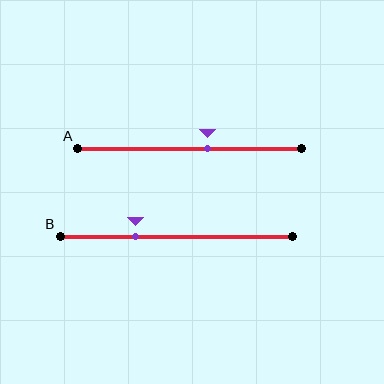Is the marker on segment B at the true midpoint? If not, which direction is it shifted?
No, the marker on segment B is shifted to the left by about 17% of the segment length.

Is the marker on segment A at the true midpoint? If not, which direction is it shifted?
No, the marker on segment A is shifted to the right by about 8% of the segment length.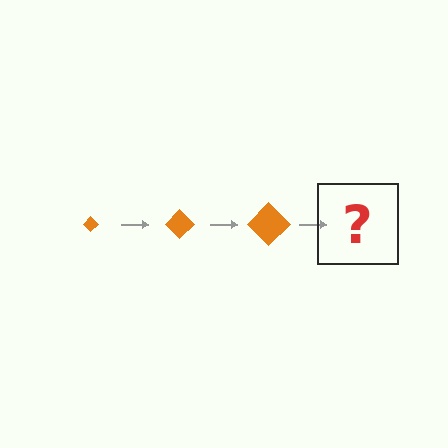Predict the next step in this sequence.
The next step is an orange diamond, larger than the previous one.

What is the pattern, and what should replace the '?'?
The pattern is that the diamond gets progressively larger each step. The '?' should be an orange diamond, larger than the previous one.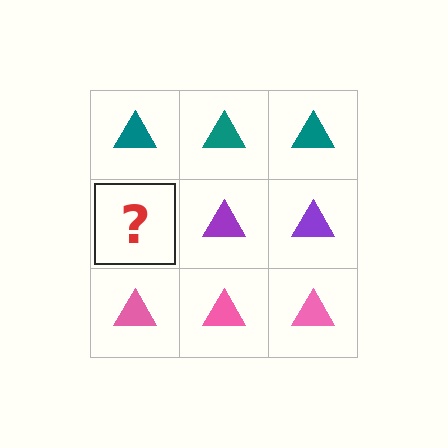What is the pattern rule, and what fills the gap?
The rule is that each row has a consistent color. The gap should be filled with a purple triangle.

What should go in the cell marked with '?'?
The missing cell should contain a purple triangle.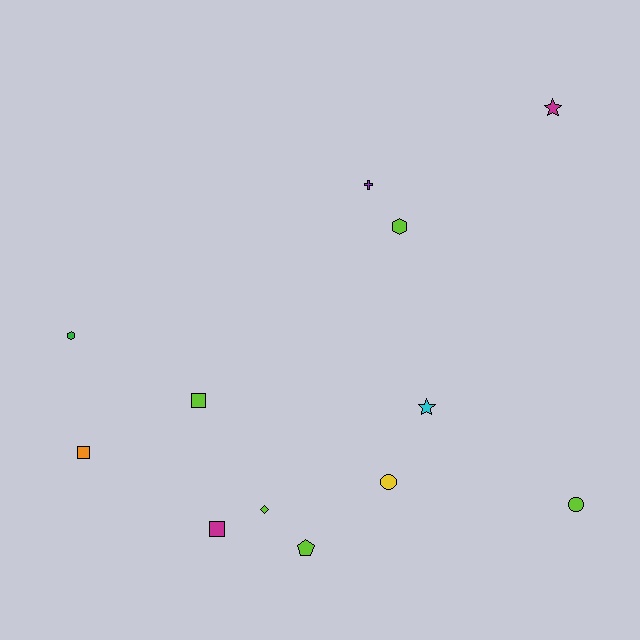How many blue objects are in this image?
There are no blue objects.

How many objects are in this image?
There are 12 objects.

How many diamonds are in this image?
There is 1 diamond.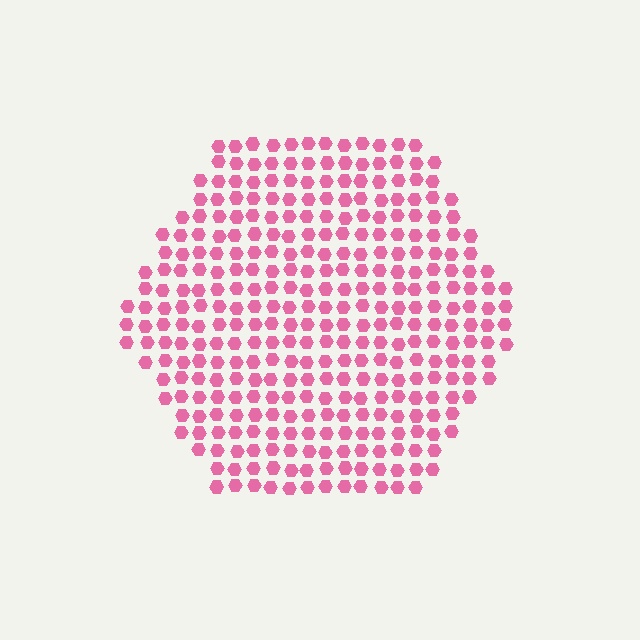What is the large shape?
The large shape is a hexagon.